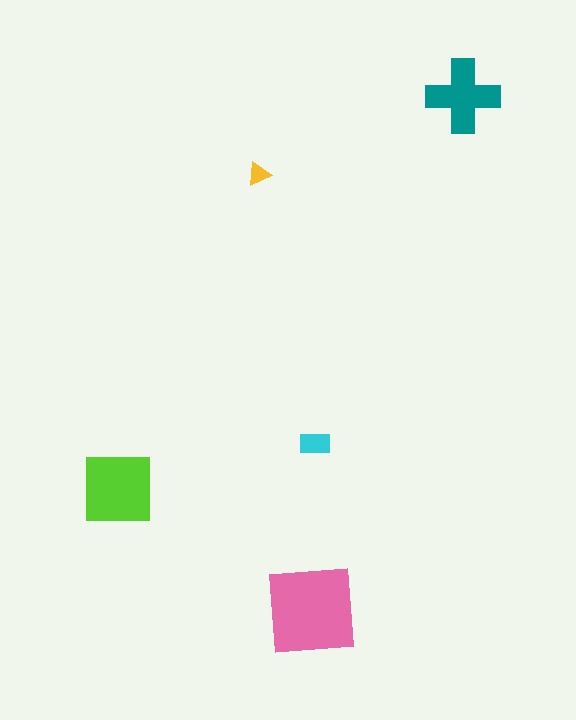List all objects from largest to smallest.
The pink square, the lime square, the teal cross, the cyan rectangle, the yellow triangle.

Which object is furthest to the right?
The teal cross is rightmost.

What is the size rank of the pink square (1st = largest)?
1st.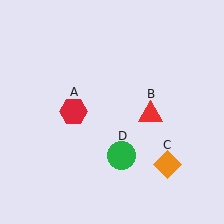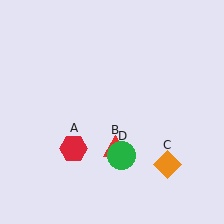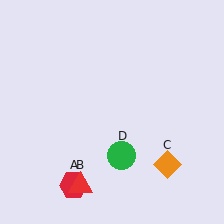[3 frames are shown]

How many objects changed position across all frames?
2 objects changed position: red hexagon (object A), red triangle (object B).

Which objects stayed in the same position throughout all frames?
Orange diamond (object C) and green circle (object D) remained stationary.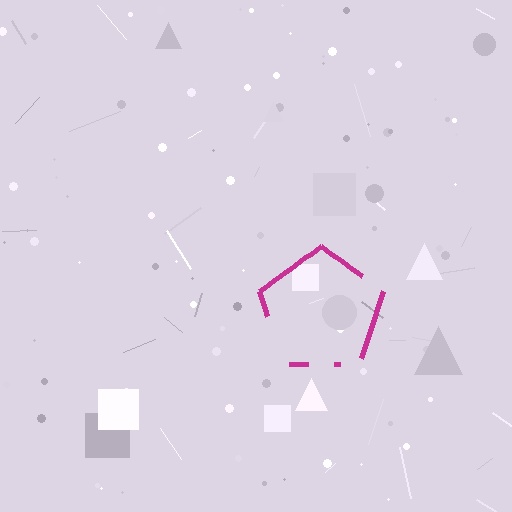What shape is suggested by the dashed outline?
The dashed outline suggests a pentagon.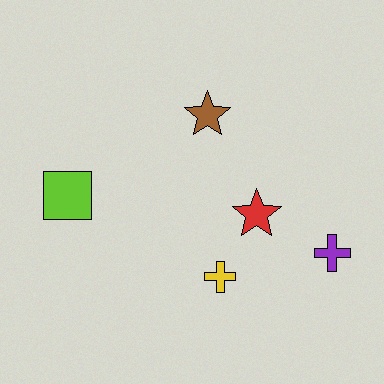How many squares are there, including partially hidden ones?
There is 1 square.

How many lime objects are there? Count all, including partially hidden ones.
There is 1 lime object.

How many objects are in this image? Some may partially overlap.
There are 5 objects.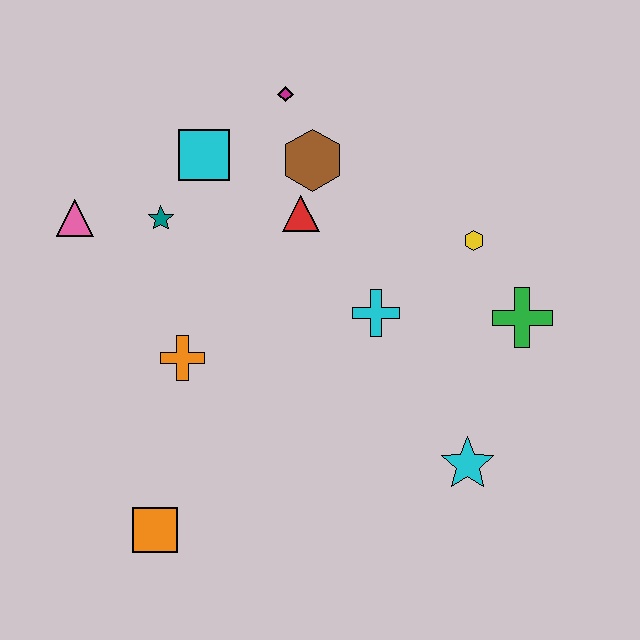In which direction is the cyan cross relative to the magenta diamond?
The cyan cross is below the magenta diamond.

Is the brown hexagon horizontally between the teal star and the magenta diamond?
No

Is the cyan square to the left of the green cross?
Yes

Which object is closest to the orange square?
The orange cross is closest to the orange square.